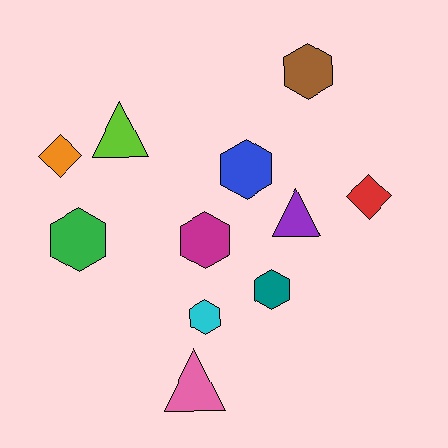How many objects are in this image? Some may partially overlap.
There are 11 objects.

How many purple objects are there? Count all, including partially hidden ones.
There is 1 purple object.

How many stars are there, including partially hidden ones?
There are no stars.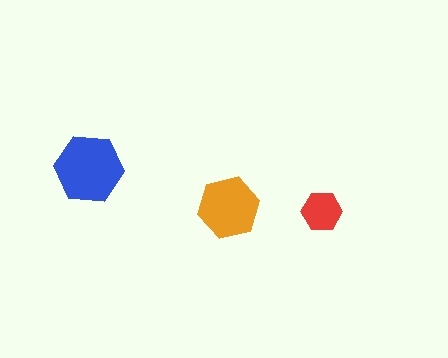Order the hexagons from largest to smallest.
the blue one, the orange one, the red one.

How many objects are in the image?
There are 3 objects in the image.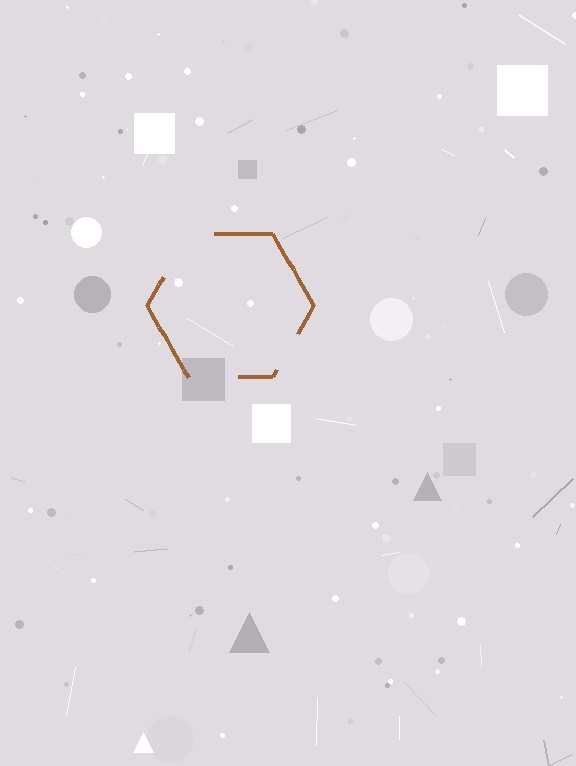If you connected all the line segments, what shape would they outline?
They would outline a hexagon.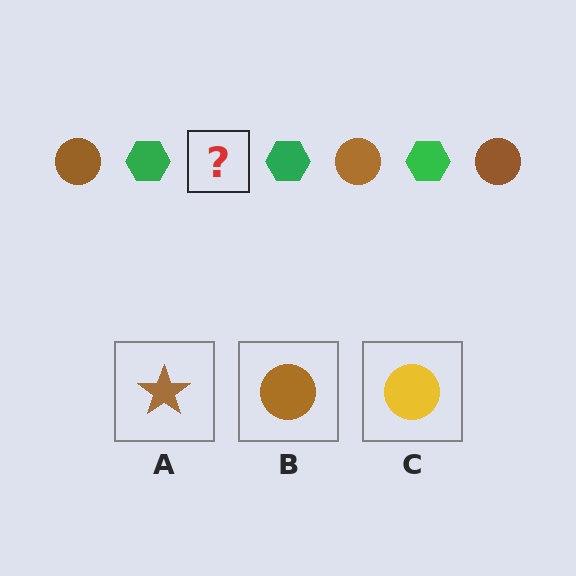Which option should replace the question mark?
Option B.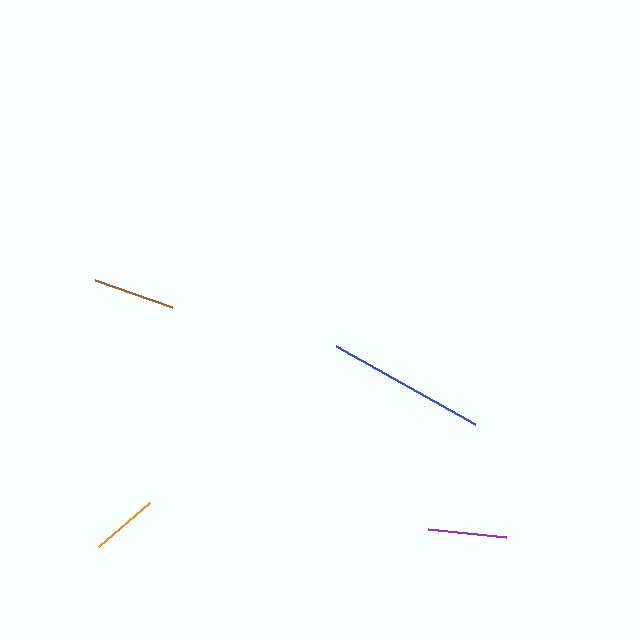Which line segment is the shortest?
The orange line is the shortest at approximately 68 pixels.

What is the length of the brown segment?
The brown segment is approximately 82 pixels long.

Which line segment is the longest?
The blue line is the longest at approximately 159 pixels.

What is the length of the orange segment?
The orange segment is approximately 68 pixels long.